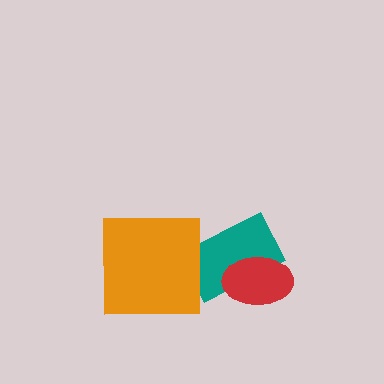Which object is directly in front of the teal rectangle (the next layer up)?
The red ellipse is directly in front of the teal rectangle.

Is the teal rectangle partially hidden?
Yes, it is partially covered by another shape.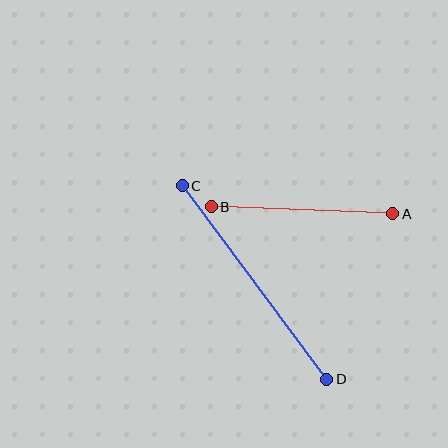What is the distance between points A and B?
The distance is approximately 182 pixels.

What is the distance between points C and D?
The distance is approximately 242 pixels.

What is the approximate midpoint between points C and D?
The midpoint is at approximately (254, 282) pixels.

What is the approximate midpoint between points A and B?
The midpoint is at approximately (302, 210) pixels.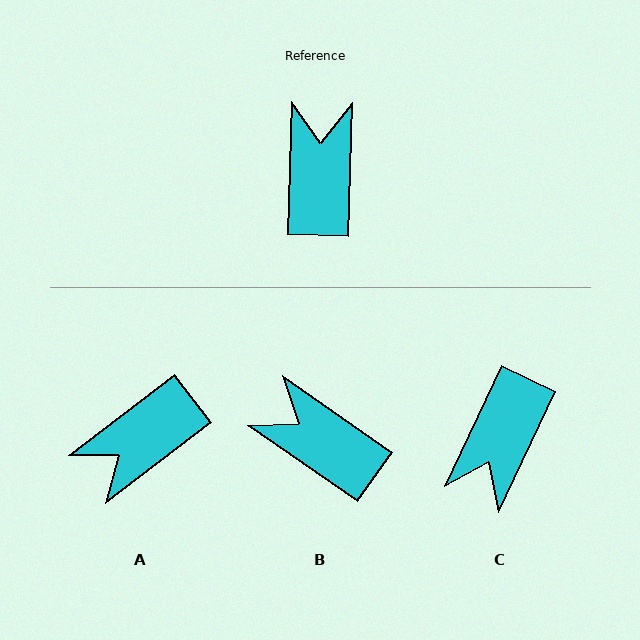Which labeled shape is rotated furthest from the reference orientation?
C, about 156 degrees away.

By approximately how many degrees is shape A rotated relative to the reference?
Approximately 129 degrees counter-clockwise.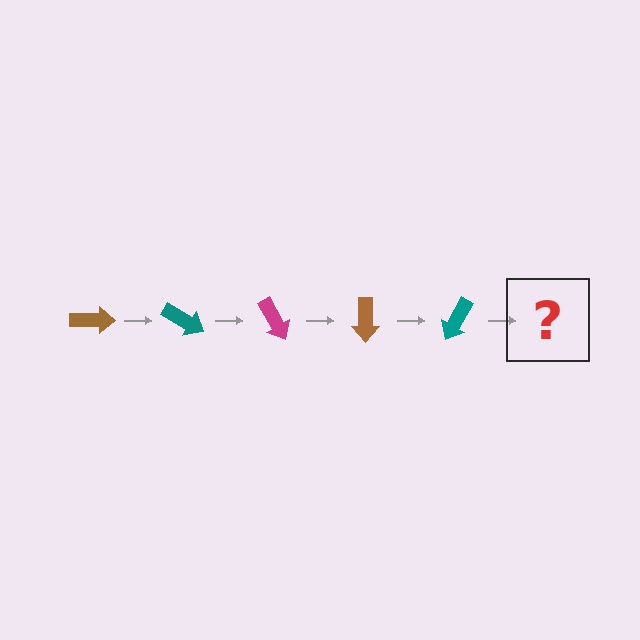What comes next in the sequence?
The next element should be a magenta arrow, rotated 150 degrees from the start.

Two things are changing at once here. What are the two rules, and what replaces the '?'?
The two rules are that it rotates 30 degrees each step and the color cycles through brown, teal, and magenta. The '?' should be a magenta arrow, rotated 150 degrees from the start.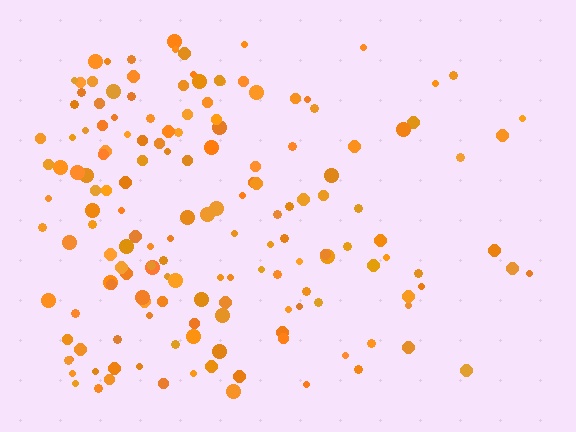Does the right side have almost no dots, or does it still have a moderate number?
Still a moderate number, just noticeably fewer than the left.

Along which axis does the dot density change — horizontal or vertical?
Horizontal.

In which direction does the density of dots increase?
From right to left, with the left side densest.